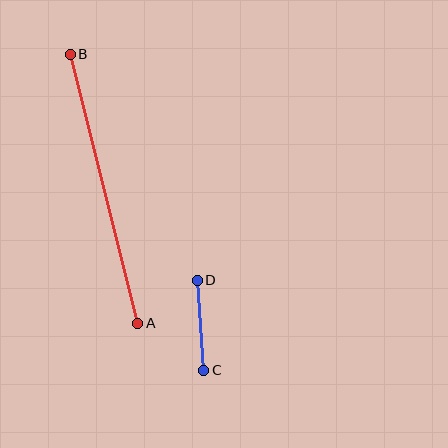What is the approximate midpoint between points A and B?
The midpoint is at approximately (104, 189) pixels.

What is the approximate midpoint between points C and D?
The midpoint is at approximately (200, 325) pixels.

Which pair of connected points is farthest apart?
Points A and B are farthest apart.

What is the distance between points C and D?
The distance is approximately 90 pixels.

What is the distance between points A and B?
The distance is approximately 278 pixels.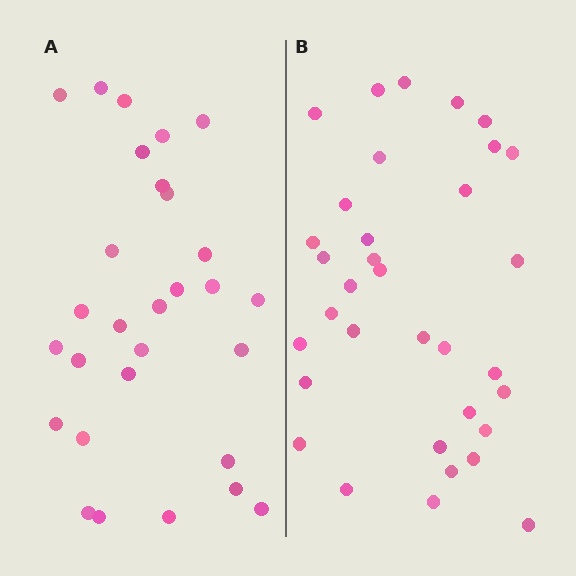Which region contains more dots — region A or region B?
Region B (the right region) has more dots.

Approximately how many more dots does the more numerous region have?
Region B has about 5 more dots than region A.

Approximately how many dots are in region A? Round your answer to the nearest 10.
About 30 dots. (The exact count is 29, which rounds to 30.)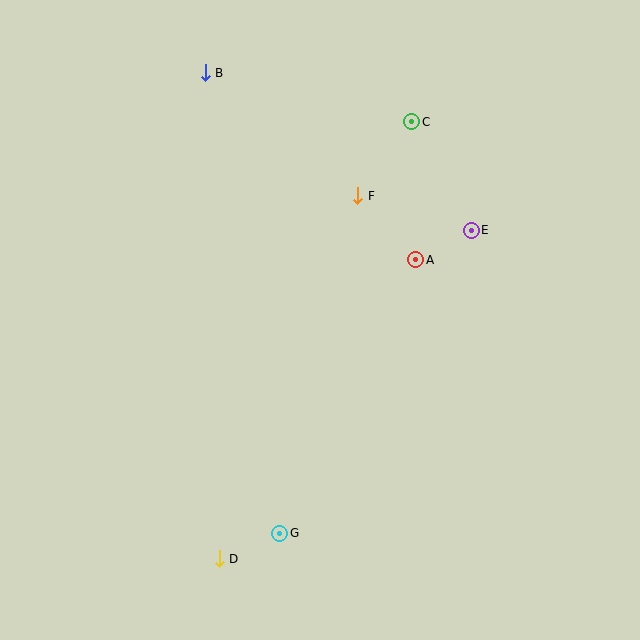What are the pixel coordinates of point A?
Point A is at (416, 260).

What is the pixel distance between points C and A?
The distance between C and A is 138 pixels.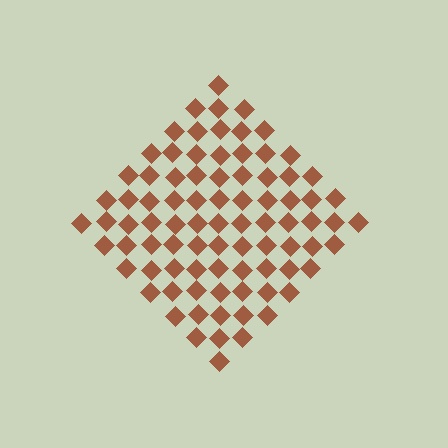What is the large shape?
The large shape is a diamond.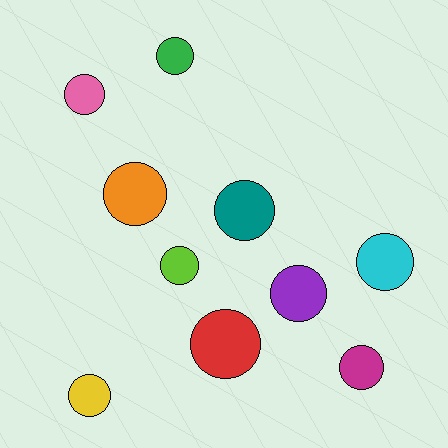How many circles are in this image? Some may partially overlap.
There are 10 circles.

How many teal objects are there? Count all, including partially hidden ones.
There is 1 teal object.